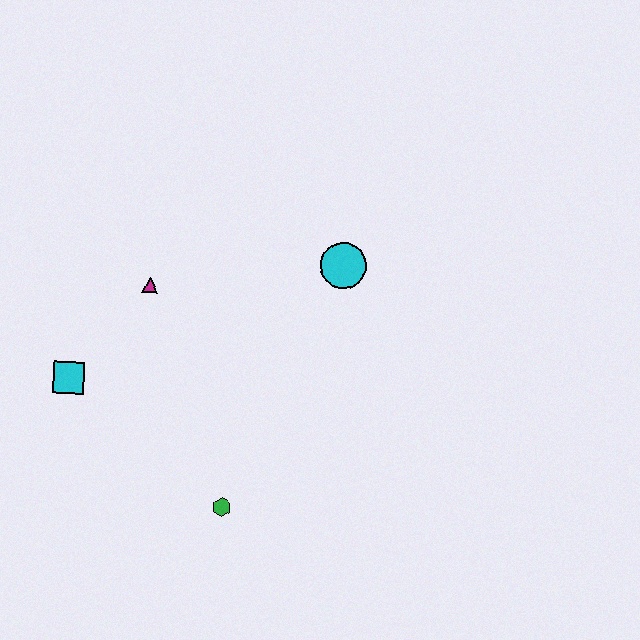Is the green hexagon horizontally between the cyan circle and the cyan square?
Yes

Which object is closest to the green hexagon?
The cyan square is closest to the green hexagon.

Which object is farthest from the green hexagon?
The cyan circle is farthest from the green hexagon.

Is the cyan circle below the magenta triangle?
No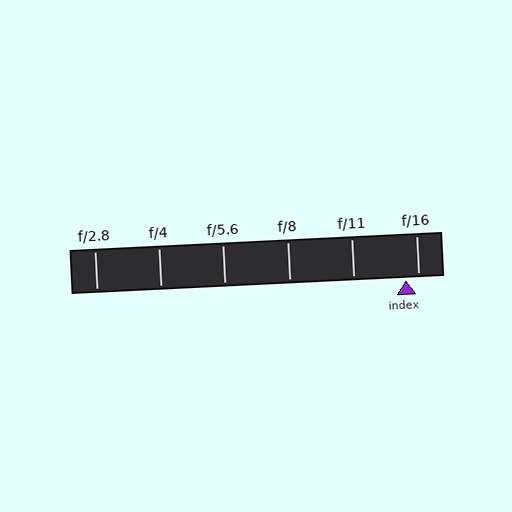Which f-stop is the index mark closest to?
The index mark is closest to f/16.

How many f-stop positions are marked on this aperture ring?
There are 6 f-stop positions marked.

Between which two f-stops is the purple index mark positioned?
The index mark is between f/11 and f/16.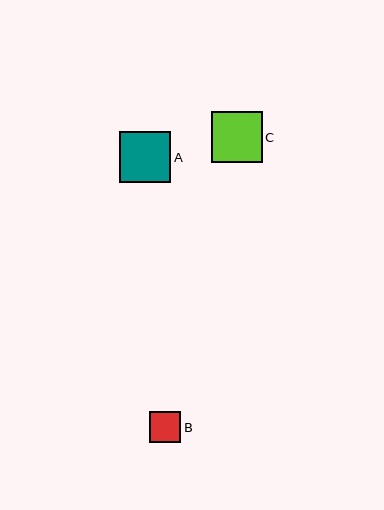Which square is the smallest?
Square B is the smallest with a size of approximately 31 pixels.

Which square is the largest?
Square A is the largest with a size of approximately 51 pixels.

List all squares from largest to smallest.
From largest to smallest: A, C, B.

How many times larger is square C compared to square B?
Square C is approximately 1.6 times the size of square B.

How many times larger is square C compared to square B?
Square C is approximately 1.6 times the size of square B.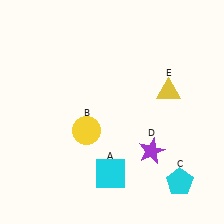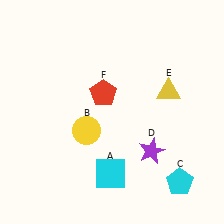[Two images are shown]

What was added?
A red pentagon (F) was added in Image 2.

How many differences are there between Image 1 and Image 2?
There is 1 difference between the two images.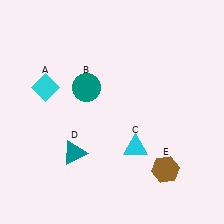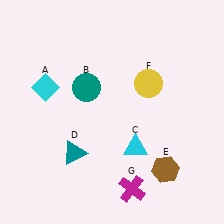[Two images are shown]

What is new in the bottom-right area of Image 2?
A magenta cross (G) was added in the bottom-right area of Image 2.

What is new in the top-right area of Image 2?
A yellow circle (F) was added in the top-right area of Image 2.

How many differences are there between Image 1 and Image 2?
There are 2 differences between the two images.